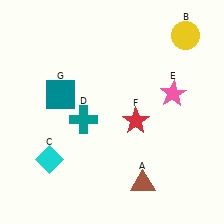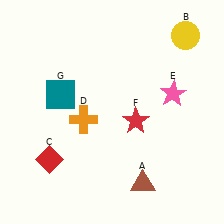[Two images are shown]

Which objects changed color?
C changed from cyan to red. D changed from teal to orange.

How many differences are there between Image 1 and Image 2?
There are 2 differences between the two images.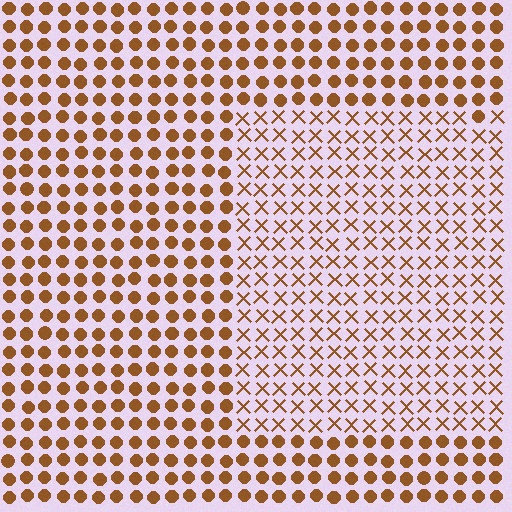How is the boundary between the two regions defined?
The boundary is defined by a change in element shape: X marks inside vs. circles outside. All elements share the same color and spacing.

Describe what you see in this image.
The image is filled with small brown elements arranged in a uniform grid. A rectangle-shaped region contains X marks, while the surrounding area contains circles. The boundary is defined purely by the change in element shape.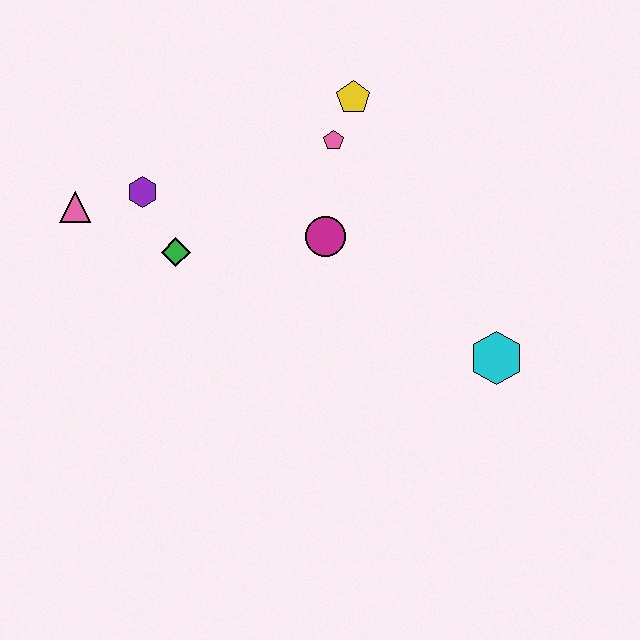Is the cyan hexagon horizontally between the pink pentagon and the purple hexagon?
No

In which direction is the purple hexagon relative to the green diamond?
The purple hexagon is above the green diamond.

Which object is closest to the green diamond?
The purple hexagon is closest to the green diamond.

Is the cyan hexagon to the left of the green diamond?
No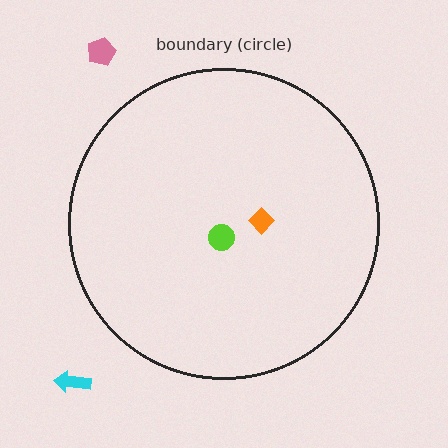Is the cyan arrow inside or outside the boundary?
Outside.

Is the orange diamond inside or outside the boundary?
Inside.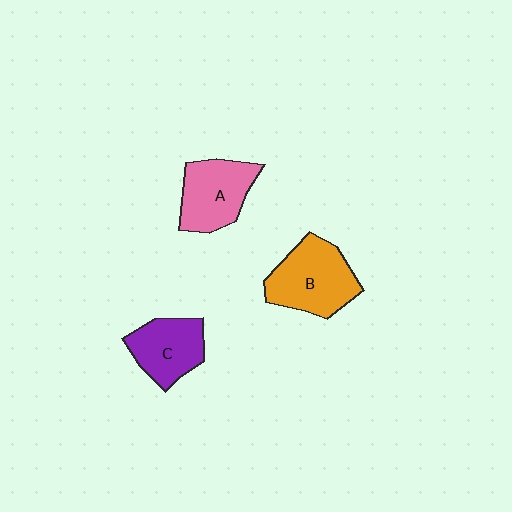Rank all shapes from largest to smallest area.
From largest to smallest: B (orange), A (pink), C (purple).